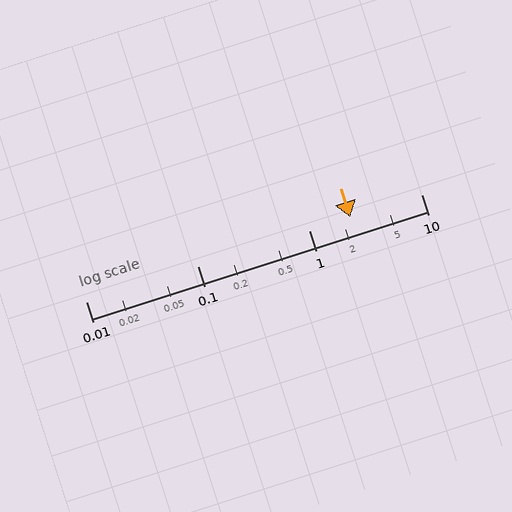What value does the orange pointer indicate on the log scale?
The pointer indicates approximately 2.3.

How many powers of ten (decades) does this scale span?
The scale spans 3 decades, from 0.01 to 10.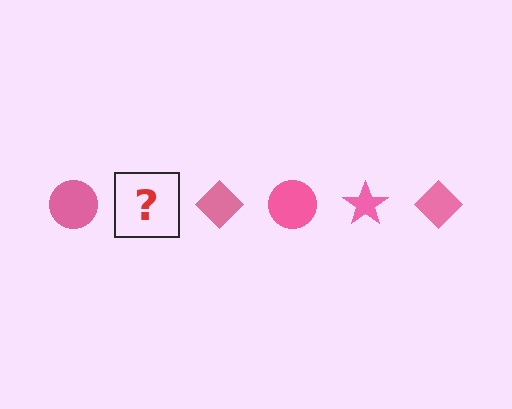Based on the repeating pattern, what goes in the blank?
The blank should be a pink star.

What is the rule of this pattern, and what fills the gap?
The rule is that the pattern cycles through circle, star, diamond shapes in pink. The gap should be filled with a pink star.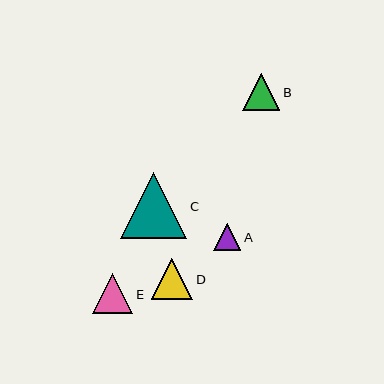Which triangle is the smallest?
Triangle A is the smallest with a size of approximately 28 pixels.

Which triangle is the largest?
Triangle C is the largest with a size of approximately 66 pixels.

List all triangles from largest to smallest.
From largest to smallest: C, D, E, B, A.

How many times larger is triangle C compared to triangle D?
Triangle C is approximately 1.6 times the size of triangle D.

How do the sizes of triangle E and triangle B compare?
Triangle E and triangle B are approximately the same size.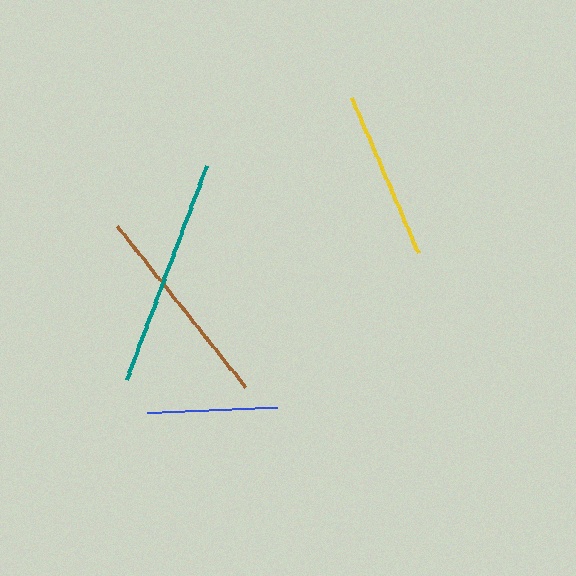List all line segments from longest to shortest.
From longest to shortest: teal, brown, yellow, blue.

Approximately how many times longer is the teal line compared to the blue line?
The teal line is approximately 1.7 times the length of the blue line.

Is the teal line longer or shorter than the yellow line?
The teal line is longer than the yellow line.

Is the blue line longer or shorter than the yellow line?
The yellow line is longer than the blue line.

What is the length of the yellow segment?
The yellow segment is approximately 169 pixels long.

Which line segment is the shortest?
The blue line is the shortest at approximately 130 pixels.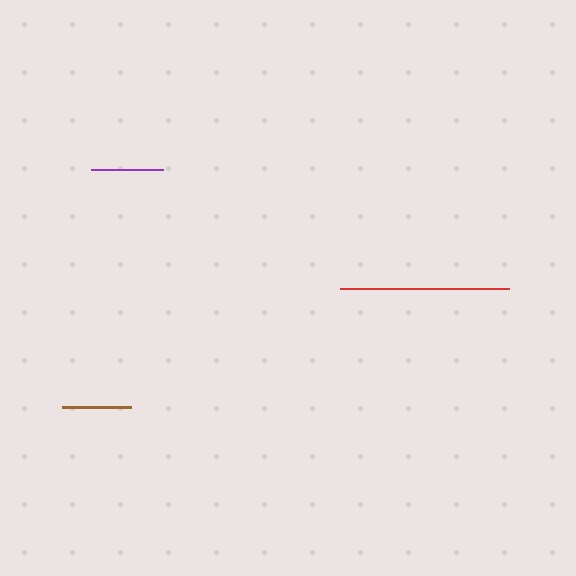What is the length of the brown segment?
The brown segment is approximately 68 pixels long.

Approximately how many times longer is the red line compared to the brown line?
The red line is approximately 2.5 times the length of the brown line.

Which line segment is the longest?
The red line is the longest at approximately 169 pixels.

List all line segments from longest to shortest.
From longest to shortest: red, purple, brown.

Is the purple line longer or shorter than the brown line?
The purple line is longer than the brown line.